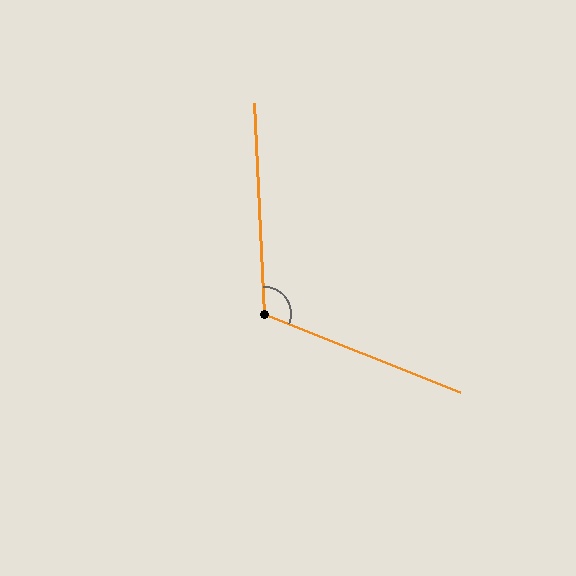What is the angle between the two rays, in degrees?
Approximately 114 degrees.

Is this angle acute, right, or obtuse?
It is obtuse.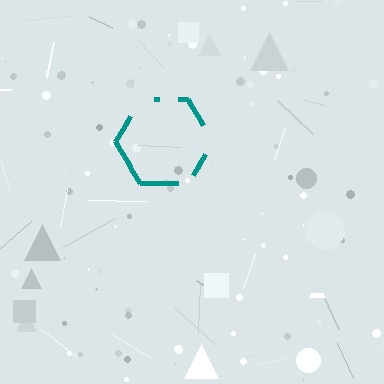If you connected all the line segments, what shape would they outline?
They would outline a hexagon.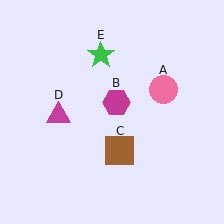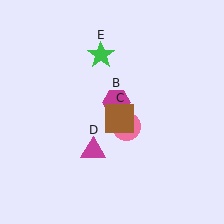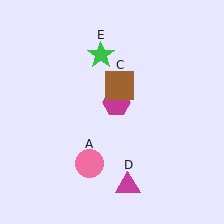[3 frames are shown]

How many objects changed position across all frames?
3 objects changed position: pink circle (object A), brown square (object C), magenta triangle (object D).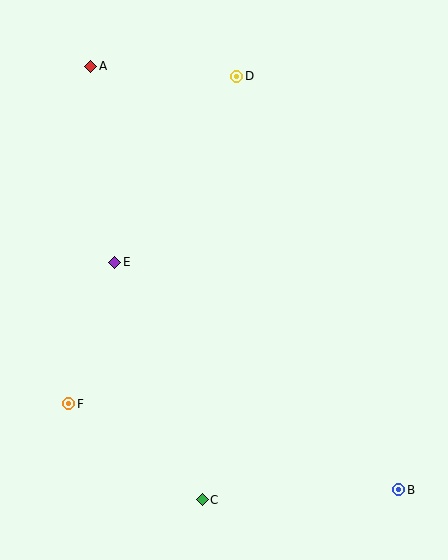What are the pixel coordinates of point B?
Point B is at (399, 490).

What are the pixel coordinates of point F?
Point F is at (69, 404).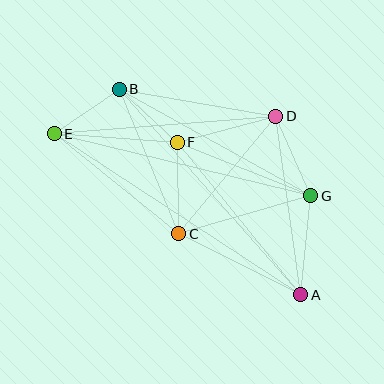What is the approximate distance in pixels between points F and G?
The distance between F and G is approximately 144 pixels.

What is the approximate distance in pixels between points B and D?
The distance between B and D is approximately 159 pixels.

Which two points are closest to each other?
Points B and F are closest to each other.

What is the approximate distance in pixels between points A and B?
The distance between A and B is approximately 274 pixels.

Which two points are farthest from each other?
Points A and E are farthest from each other.